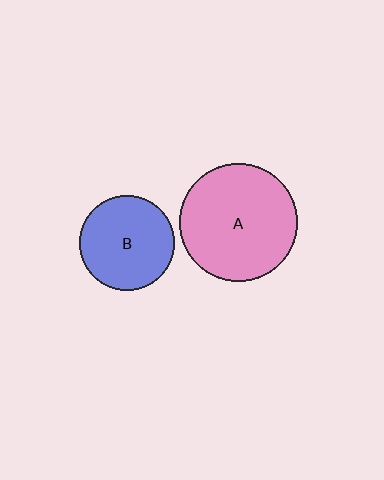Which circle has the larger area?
Circle A (pink).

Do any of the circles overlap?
No, none of the circles overlap.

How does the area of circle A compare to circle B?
Approximately 1.5 times.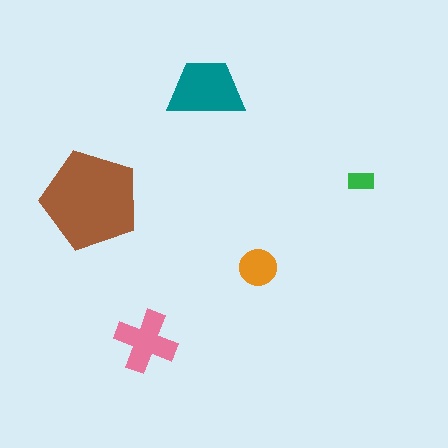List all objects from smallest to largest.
The green rectangle, the orange circle, the pink cross, the teal trapezoid, the brown pentagon.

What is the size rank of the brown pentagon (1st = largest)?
1st.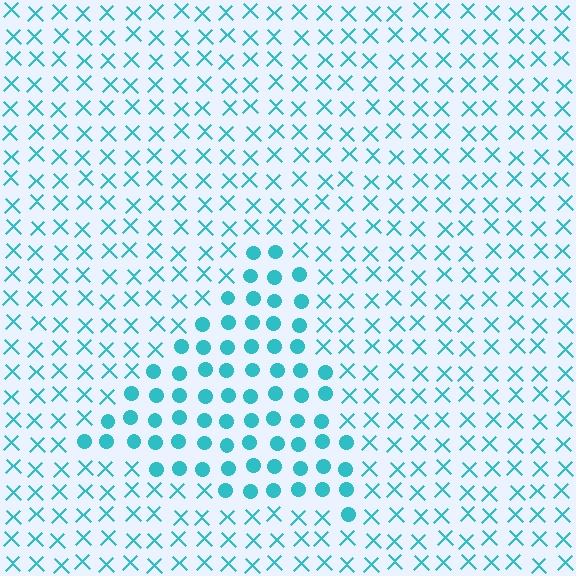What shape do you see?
I see a triangle.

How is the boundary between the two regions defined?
The boundary is defined by a change in element shape: circles inside vs. X marks outside. All elements share the same color and spacing.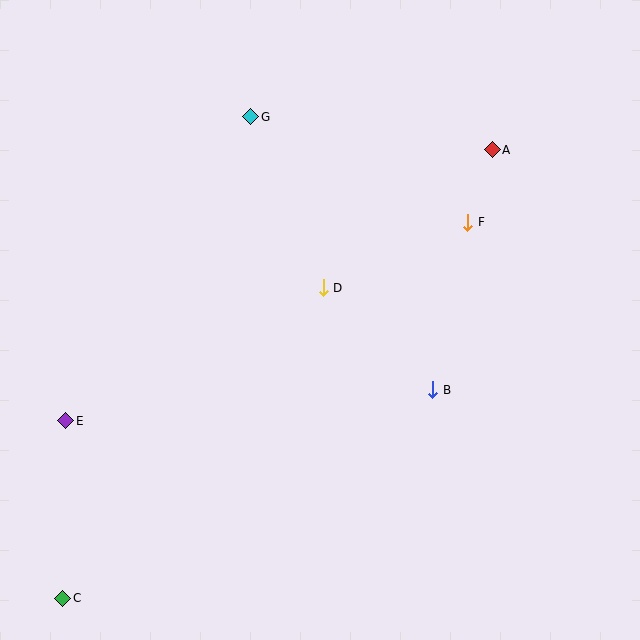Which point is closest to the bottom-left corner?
Point C is closest to the bottom-left corner.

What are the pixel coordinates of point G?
Point G is at (251, 117).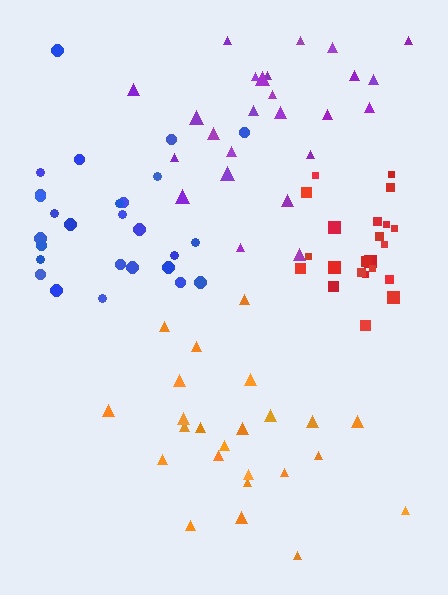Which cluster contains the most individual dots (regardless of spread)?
Blue (27).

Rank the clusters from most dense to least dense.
red, orange, blue, purple.